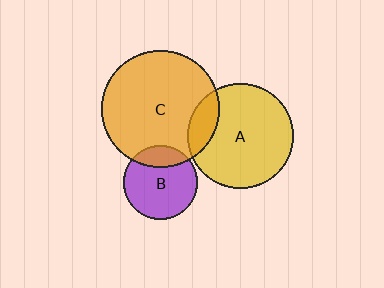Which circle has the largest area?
Circle C (orange).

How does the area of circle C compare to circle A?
Approximately 1.2 times.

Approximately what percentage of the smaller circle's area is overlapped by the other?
Approximately 20%.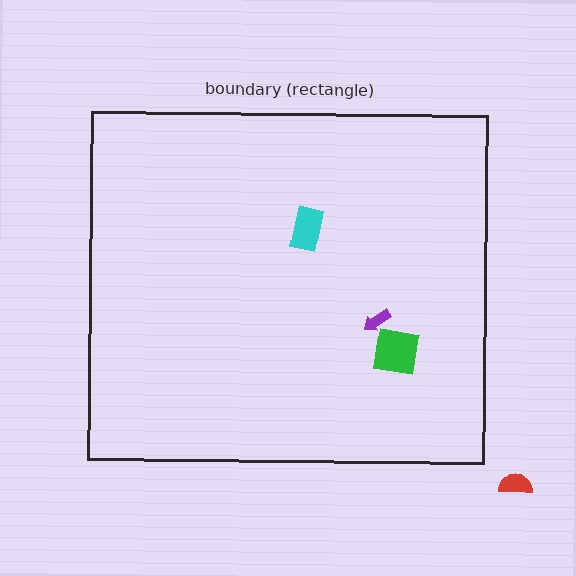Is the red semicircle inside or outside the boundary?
Outside.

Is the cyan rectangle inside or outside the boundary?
Inside.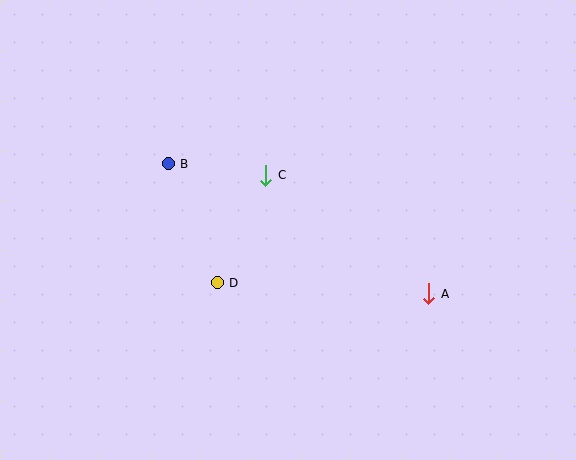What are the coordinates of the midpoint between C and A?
The midpoint between C and A is at (347, 235).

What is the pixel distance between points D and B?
The distance between D and B is 128 pixels.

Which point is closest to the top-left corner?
Point B is closest to the top-left corner.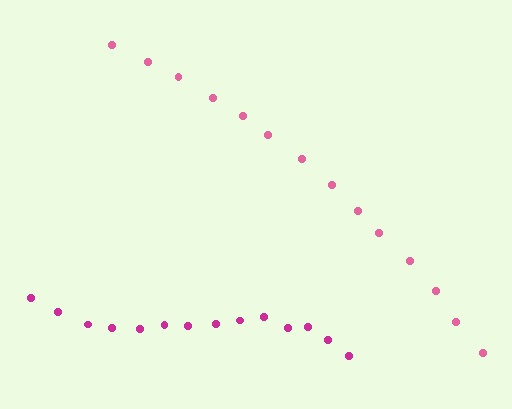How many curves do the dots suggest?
There are 2 distinct paths.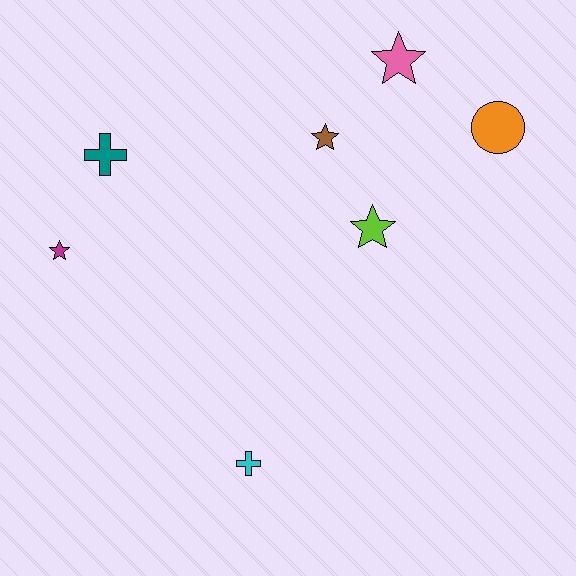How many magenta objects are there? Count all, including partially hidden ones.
There is 1 magenta object.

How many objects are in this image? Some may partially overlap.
There are 7 objects.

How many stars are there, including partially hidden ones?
There are 4 stars.